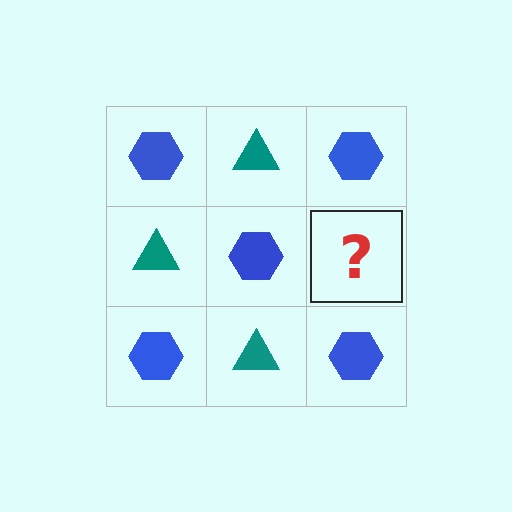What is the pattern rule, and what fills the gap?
The rule is that it alternates blue hexagon and teal triangle in a checkerboard pattern. The gap should be filled with a teal triangle.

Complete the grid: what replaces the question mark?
The question mark should be replaced with a teal triangle.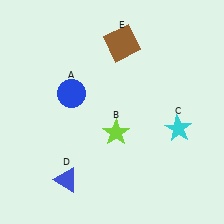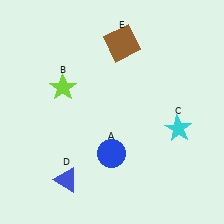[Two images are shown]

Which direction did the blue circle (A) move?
The blue circle (A) moved down.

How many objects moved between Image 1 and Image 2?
2 objects moved between the two images.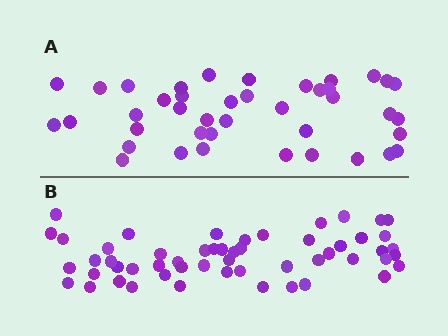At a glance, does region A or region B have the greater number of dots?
Region B (the bottom region) has more dots.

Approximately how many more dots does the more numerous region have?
Region B has approximately 15 more dots than region A.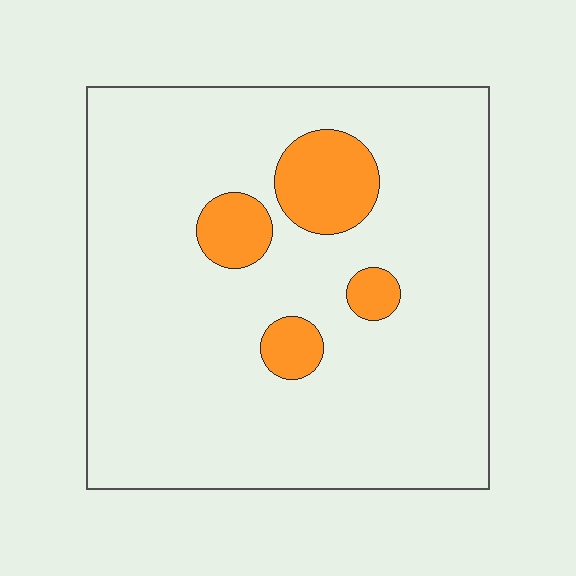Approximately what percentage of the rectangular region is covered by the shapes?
Approximately 10%.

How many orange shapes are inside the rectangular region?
4.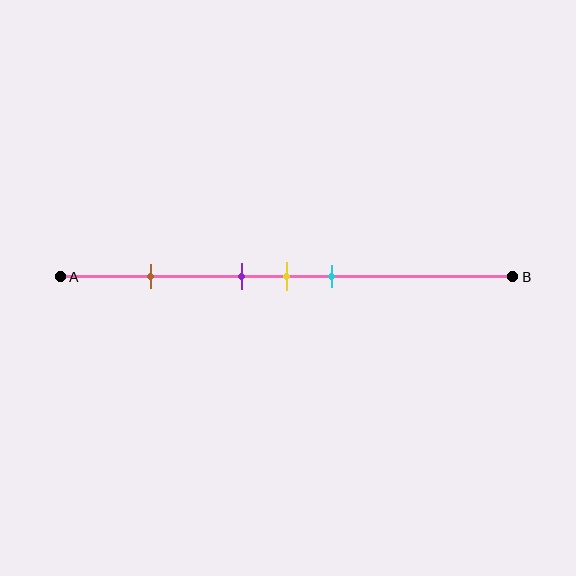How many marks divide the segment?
There are 4 marks dividing the segment.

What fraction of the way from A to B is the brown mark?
The brown mark is approximately 20% (0.2) of the way from A to B.